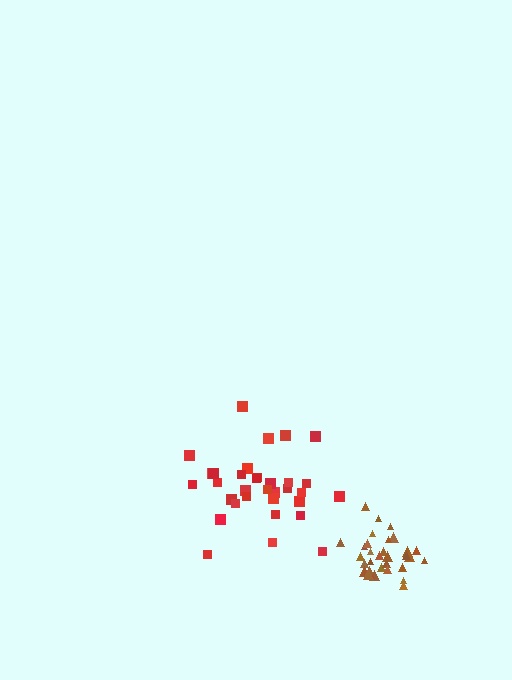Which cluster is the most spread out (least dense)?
Red.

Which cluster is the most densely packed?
Brown.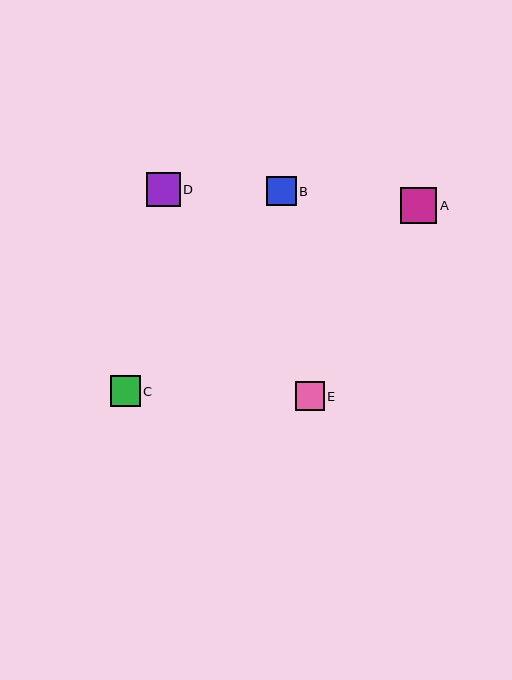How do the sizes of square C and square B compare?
Square C and square B are approximately the same size.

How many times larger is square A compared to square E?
Square A is approximately 1.3 times the size of square E.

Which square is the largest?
Square A is the largest with a size of approximately 37 pixels.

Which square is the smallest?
Square E is the smallest with a size of approximately 28 pixels.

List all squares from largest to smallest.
From largest to smallest: A, D, C, B, E.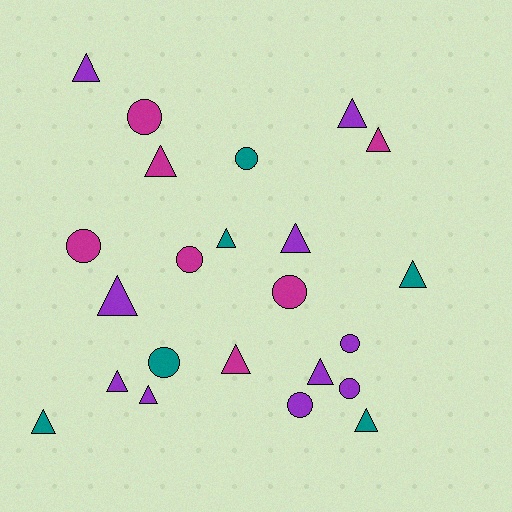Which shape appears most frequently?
Triangle, with 14 objects.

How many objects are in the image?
There are 23 objects.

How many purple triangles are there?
There are 7 purple triangles.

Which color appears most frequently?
Purple, with 10 objects.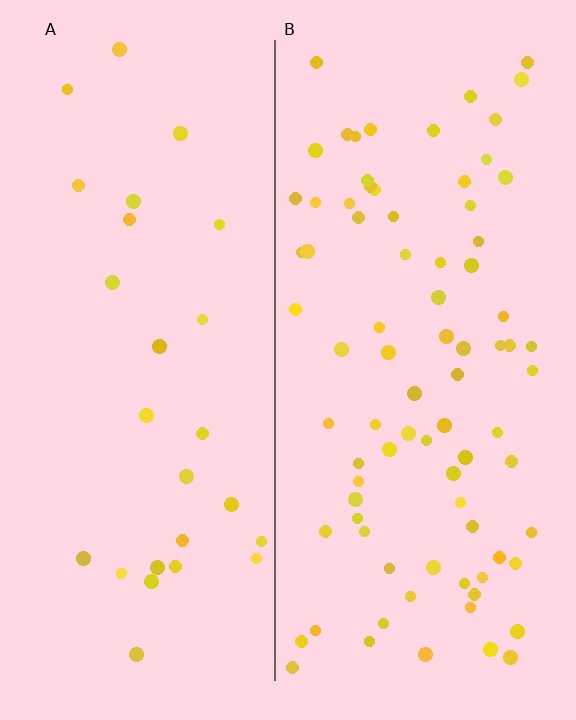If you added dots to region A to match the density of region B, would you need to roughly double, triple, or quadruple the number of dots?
Approximately triple.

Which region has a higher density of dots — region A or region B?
B (the right).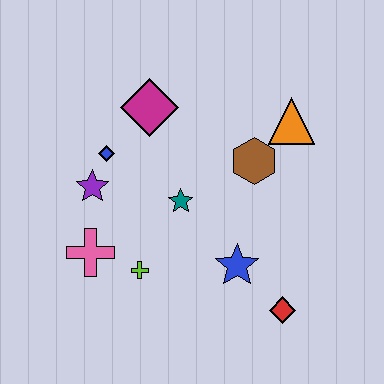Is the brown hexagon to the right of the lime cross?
Yes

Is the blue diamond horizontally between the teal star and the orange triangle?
No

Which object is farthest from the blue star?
The magenta diamond is farthest from the blue star.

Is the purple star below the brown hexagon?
Yes